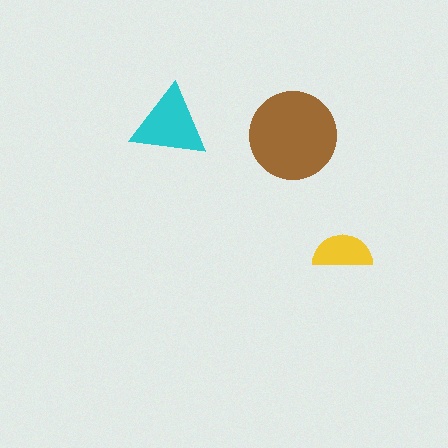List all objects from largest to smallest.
The brown circle, the cyan triangle, the yellow semicircle.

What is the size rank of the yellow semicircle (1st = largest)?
3rd.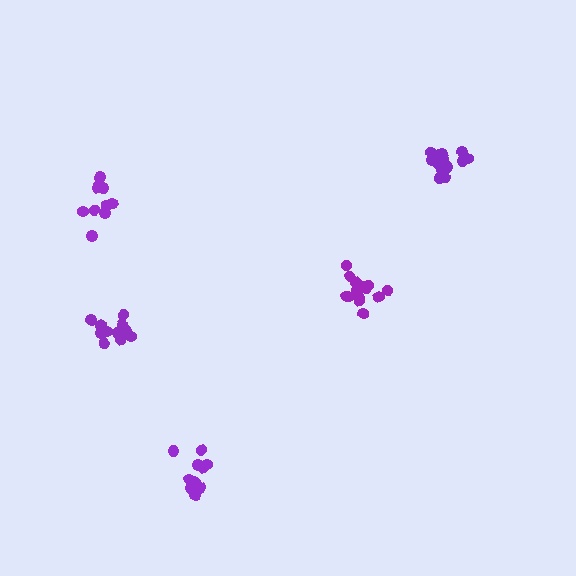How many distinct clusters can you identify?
There are 5 distinct clusters.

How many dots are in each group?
Group 1: 15 dots, Group 2: 15 dots, Group 3: 11 dots, Group 4: 10 dots, Group 5: 10 dots (61 total).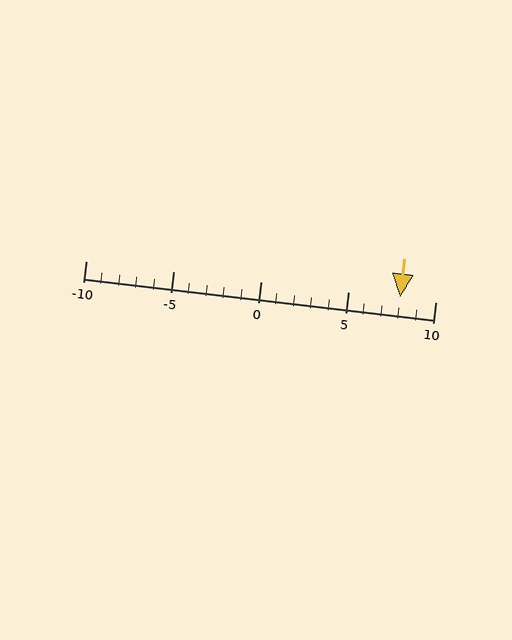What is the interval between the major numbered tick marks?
The major tick marks are spaced 5 units apart.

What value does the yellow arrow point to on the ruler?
The yellow arrow points to approximately 8.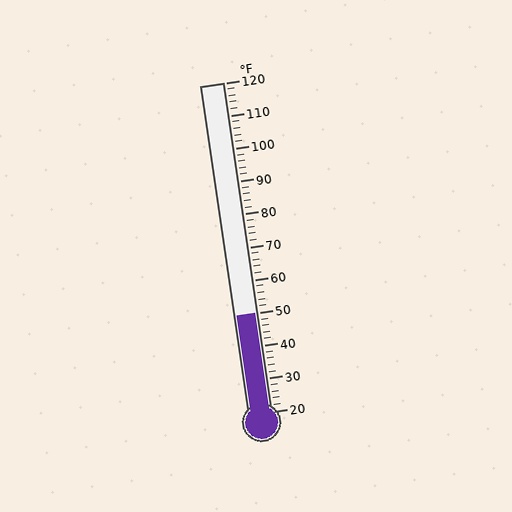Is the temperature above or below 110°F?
The temperature is below 110°F.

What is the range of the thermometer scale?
The thermometer scale ranges from 20°F to 120°F.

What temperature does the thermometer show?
The thermometer shows approximately 50°F.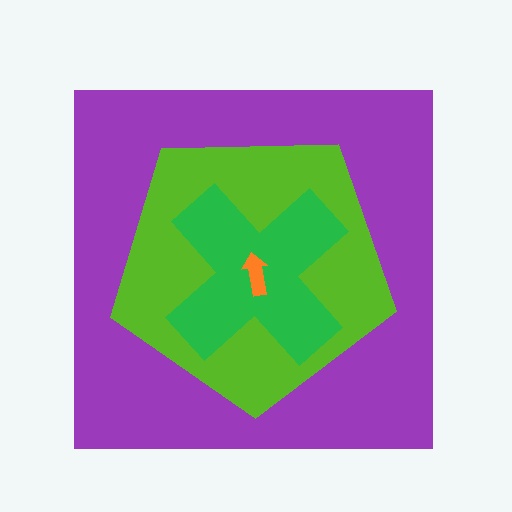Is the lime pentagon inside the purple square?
Yes.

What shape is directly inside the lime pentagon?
The green cross.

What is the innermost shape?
The orange arrow.